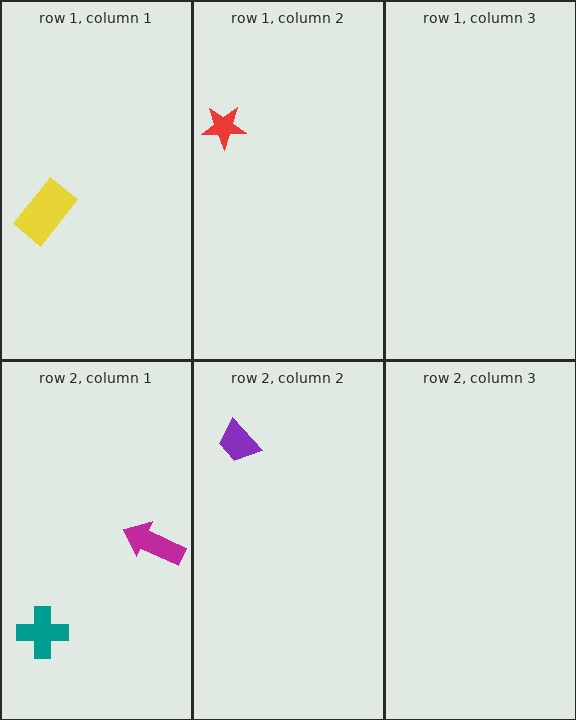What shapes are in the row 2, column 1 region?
The magenta arrow, the teal cross.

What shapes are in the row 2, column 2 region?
The purple trapezoid.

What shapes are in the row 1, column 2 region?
The red star.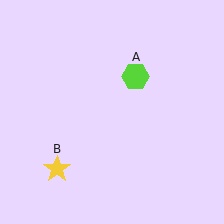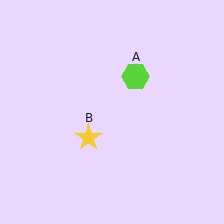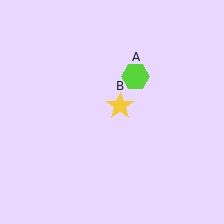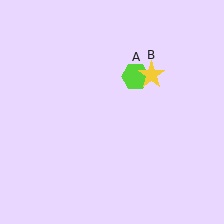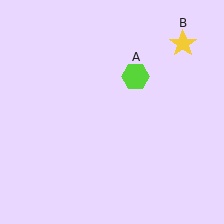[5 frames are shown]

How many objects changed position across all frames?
1 object changed position: yellow star (object B).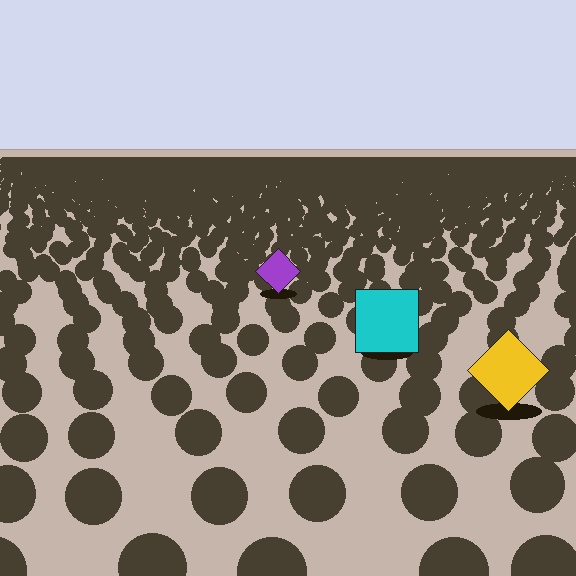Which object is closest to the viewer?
The yellow diamond is closest. The texture marks near it are larger and more spread out.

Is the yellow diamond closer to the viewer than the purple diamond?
Yes. The yellow diamond is closer — you can tell from the texture gradient: the ground texture is coarser near it.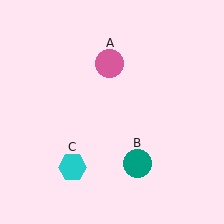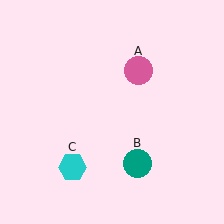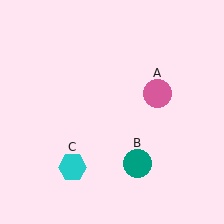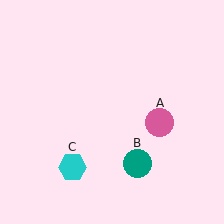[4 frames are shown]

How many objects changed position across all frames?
1 object changed position: pink circle (object A).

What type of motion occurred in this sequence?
The pink circle (object A) rotated clockwise around the center of the scene.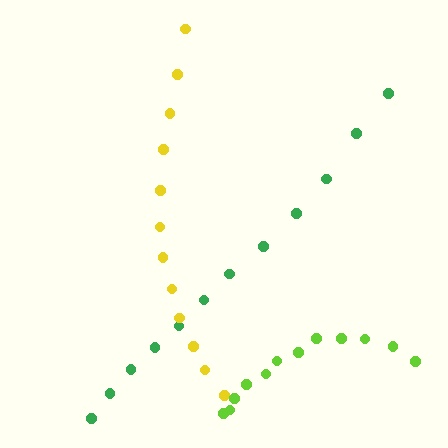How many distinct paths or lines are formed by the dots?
There are 3 distinct paths.